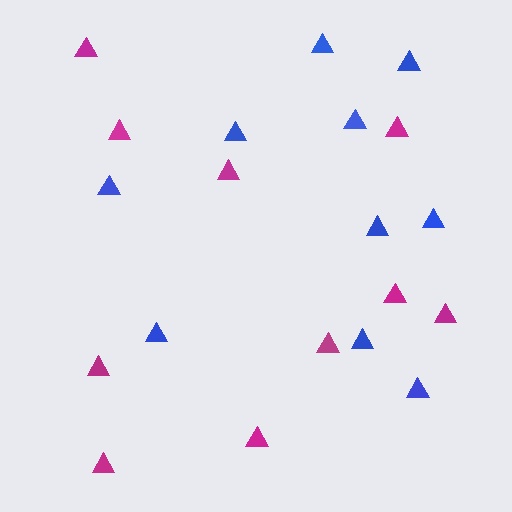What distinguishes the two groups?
There are 2 groups: one group of magenta triangles (10) and one group of blue triangles (10).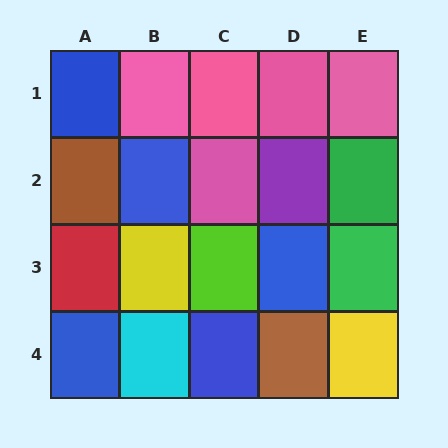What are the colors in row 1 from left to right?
Blue, pink, pink, pink, pink.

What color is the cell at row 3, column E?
Green.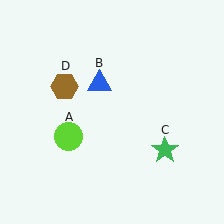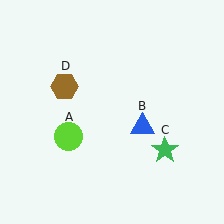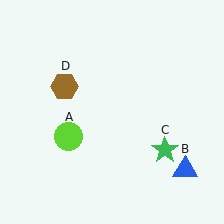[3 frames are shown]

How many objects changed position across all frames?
1 object changed position: blue triangle (object B).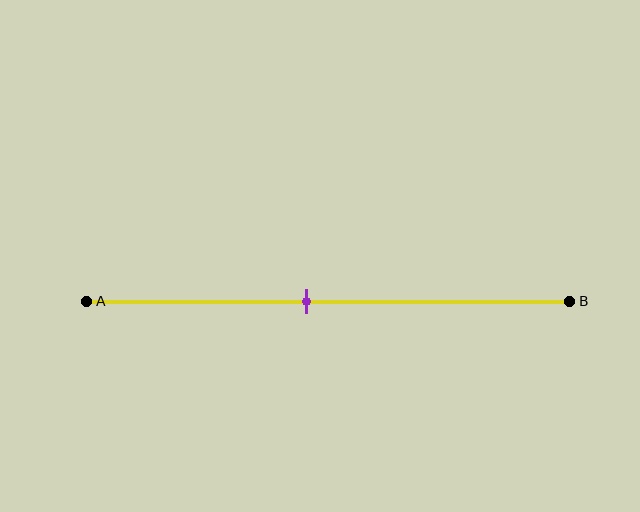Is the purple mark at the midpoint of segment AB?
No, the mark is at about 45% from A, not at the 50% midpoint.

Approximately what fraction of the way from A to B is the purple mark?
The purple mark is approximately 45% of the way from A to B.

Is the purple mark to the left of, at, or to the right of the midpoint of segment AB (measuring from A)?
The purple mark is to the left of the midpoint of segment AB.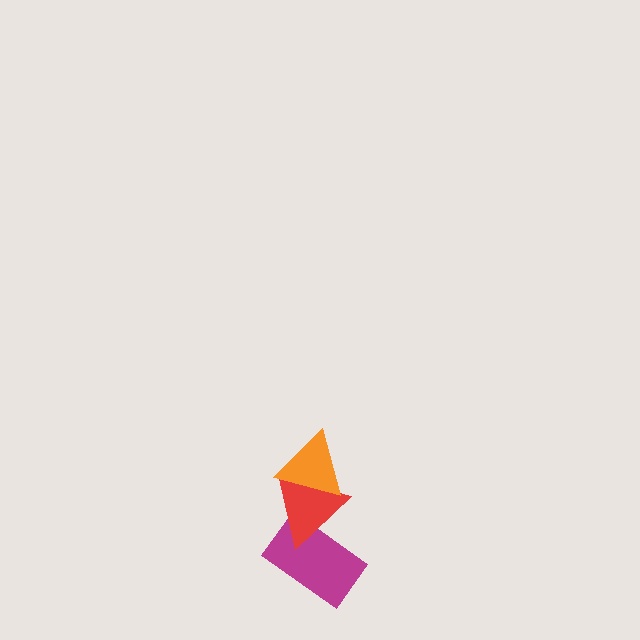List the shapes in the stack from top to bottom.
From top to bottom: the orange triangle, the red triangle, the magenta rectangle.